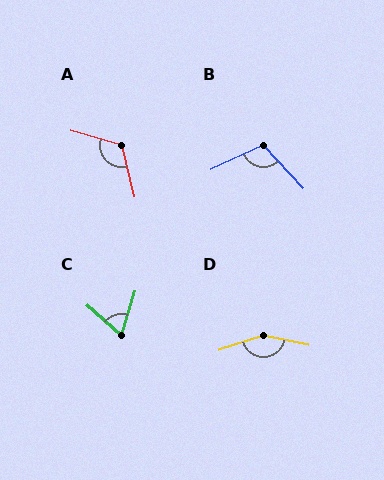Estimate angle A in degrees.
Approximately 120 degrees.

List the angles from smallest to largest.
C (67°), B (108°), A (120°), D (150°).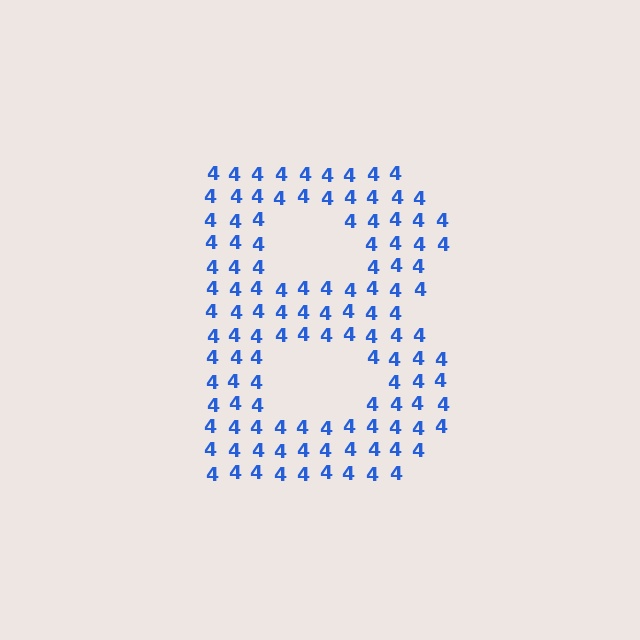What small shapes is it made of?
It is made of small digit 4's.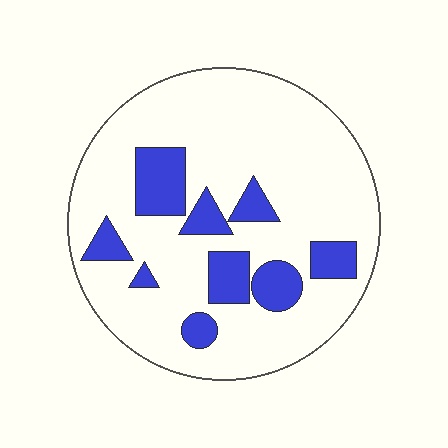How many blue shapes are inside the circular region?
9.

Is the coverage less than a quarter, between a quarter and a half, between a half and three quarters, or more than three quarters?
Less than a quarter.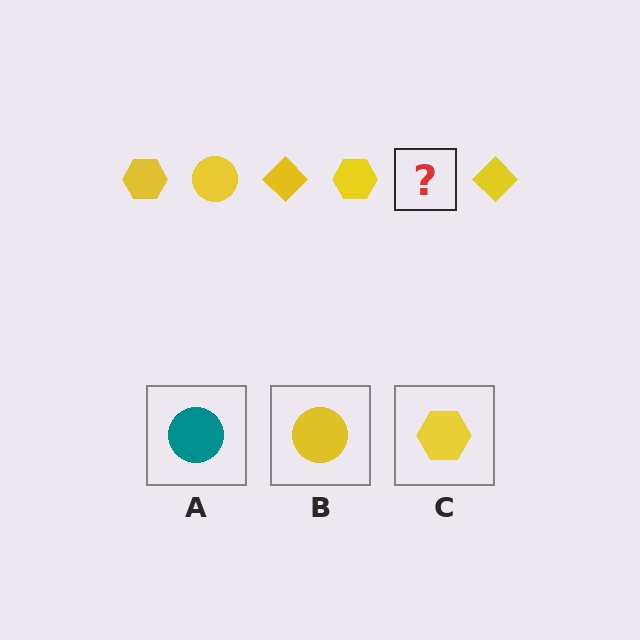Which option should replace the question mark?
Option B.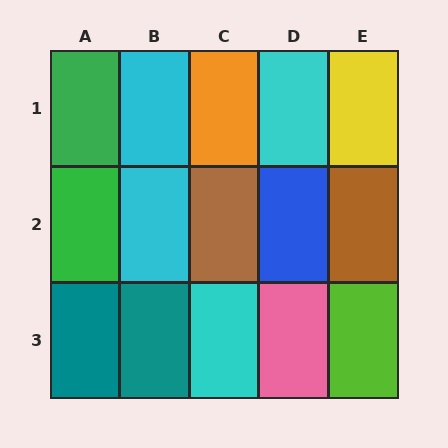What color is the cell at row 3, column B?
Teal.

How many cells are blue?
1 cell is blue.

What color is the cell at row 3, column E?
Lime.